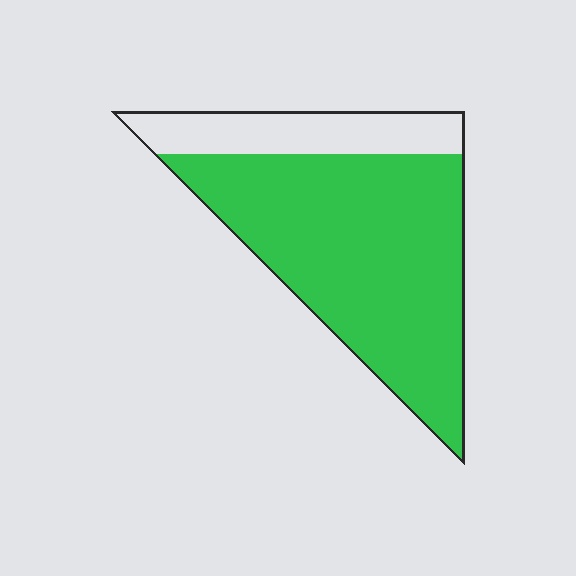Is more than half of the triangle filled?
Yes.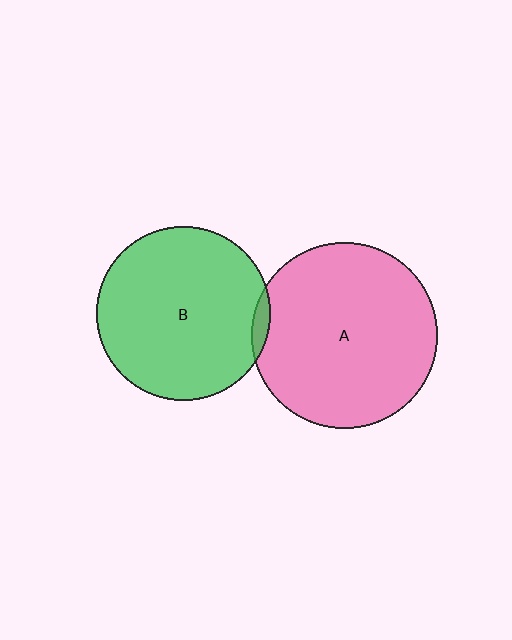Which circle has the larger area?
Circle A (pink).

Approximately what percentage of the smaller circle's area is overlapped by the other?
Approximately 5%.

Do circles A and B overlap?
Yes.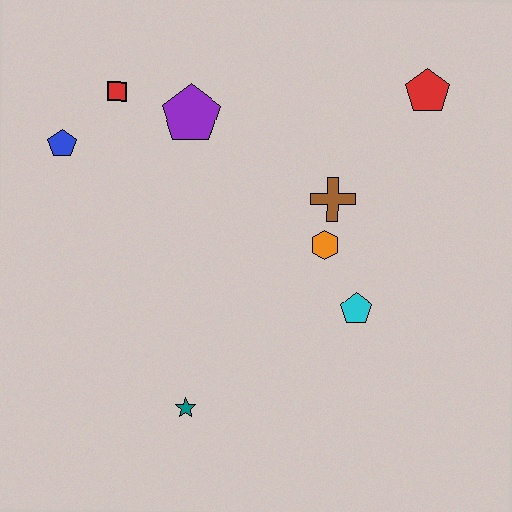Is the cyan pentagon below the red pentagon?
Yes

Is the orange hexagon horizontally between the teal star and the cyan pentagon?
Yes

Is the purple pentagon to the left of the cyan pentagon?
Yes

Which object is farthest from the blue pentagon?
The red pentagon is farthest from the blue pentagon.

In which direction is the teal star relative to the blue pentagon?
The teal star is below the blue pentagon.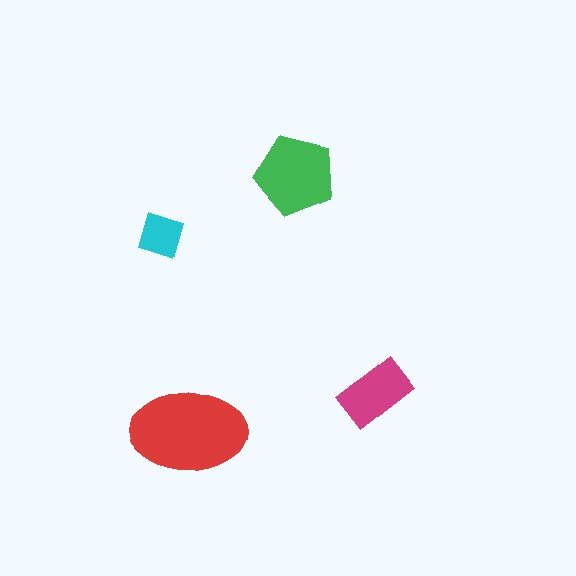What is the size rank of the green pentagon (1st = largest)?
2nd.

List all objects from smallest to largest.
The cyan square, the magenta rectangle, the green pentagon, the red ellipse.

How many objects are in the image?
There are 4 objects in the image.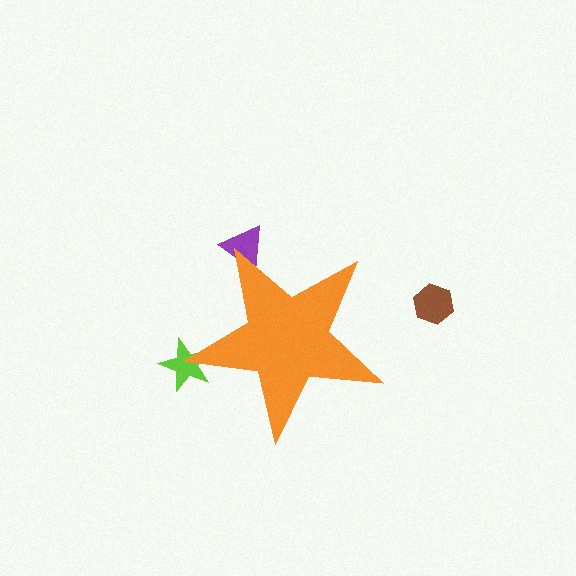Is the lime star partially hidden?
Yes, the lime star is partially hidden behind the orange star.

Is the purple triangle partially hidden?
Yes, the purple triangle is partially hidden behind the orange star.